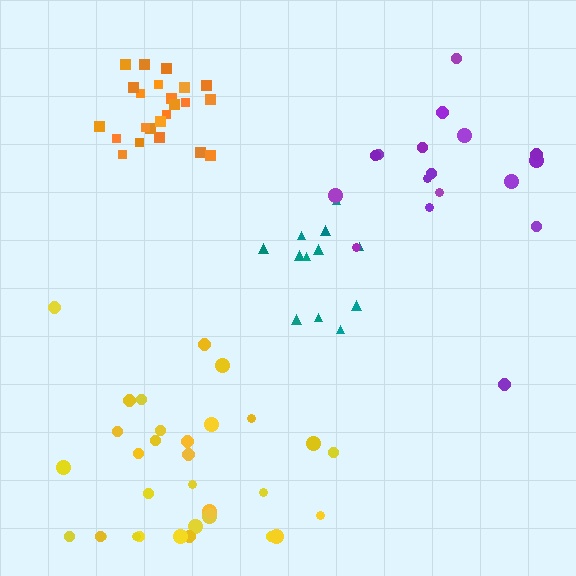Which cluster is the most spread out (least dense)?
Purple.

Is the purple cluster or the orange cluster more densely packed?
Orange.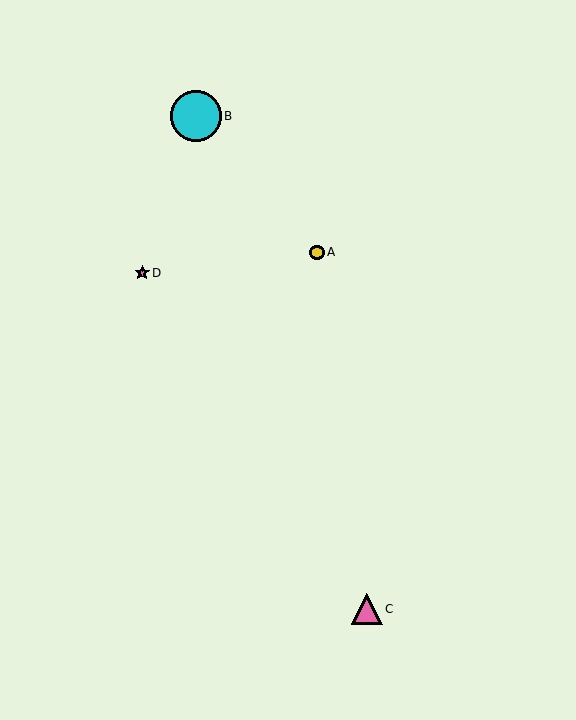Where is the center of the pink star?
The center of the pink star is at (142, 273).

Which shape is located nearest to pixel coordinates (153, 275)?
The pink star (labeled D) at (142, 273) is nearest to that location.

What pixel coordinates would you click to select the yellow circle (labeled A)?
Click at (317, 252) to select the yellow circle A.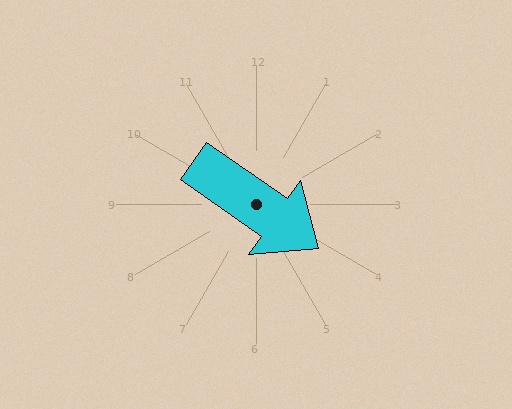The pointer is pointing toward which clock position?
Roughly 4 o'clock.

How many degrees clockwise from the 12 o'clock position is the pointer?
Approximately 125 degrees.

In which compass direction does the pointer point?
Southeast.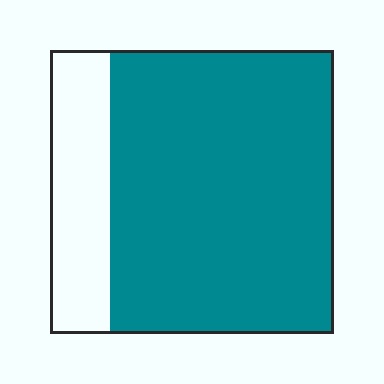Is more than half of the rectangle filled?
Yes.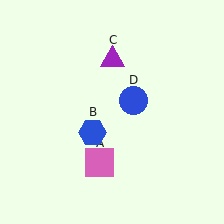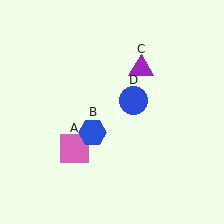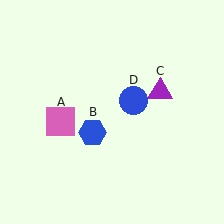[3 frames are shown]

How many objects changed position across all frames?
2 objects changed position: pink square (object A), purple triangle (object C).